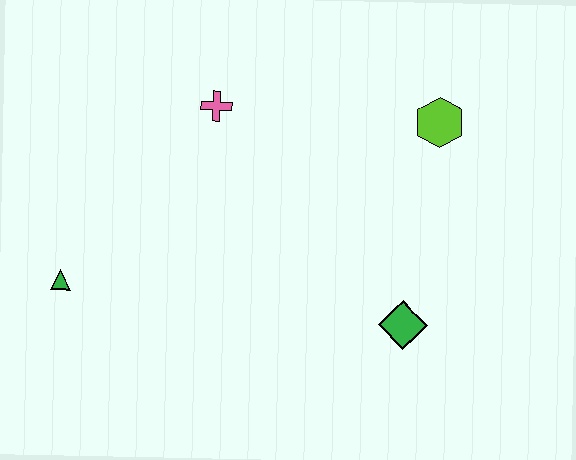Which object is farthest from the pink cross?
The green diamond is farthest from the pink cross.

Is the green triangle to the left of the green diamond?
Yes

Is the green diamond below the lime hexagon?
Yes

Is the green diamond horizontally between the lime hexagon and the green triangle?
Yes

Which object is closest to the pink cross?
The lime hexagon is closest to the pink cross.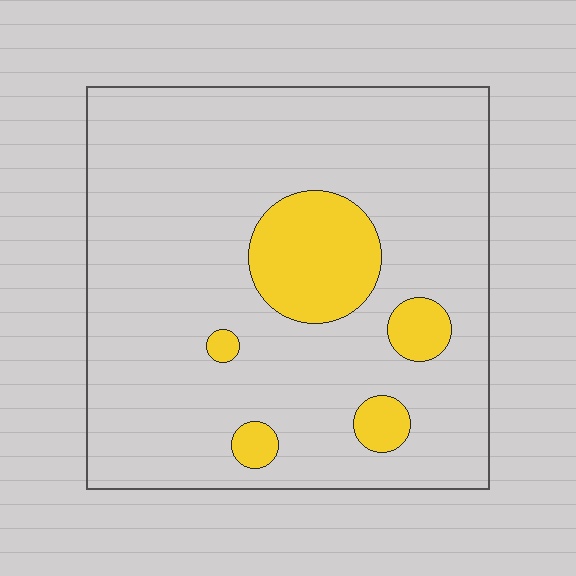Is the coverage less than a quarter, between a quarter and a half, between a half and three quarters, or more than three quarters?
Less than a quarter.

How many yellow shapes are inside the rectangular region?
5.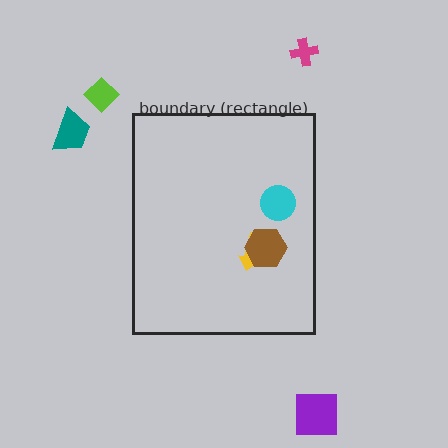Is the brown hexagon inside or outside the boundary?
Inside.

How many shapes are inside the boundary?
3 inside, 4 outside.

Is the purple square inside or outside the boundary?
Outside.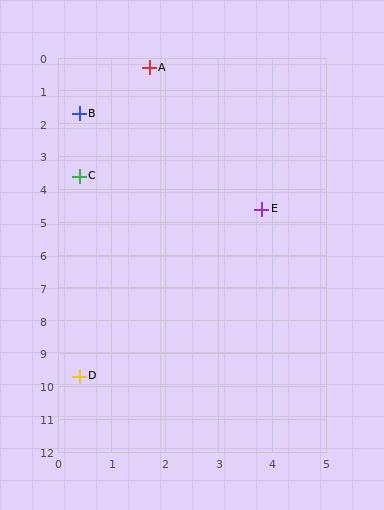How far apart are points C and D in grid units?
Points C and D are about 6.1 grid units apart.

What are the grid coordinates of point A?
Point A is at approximately (1.7, 0.3).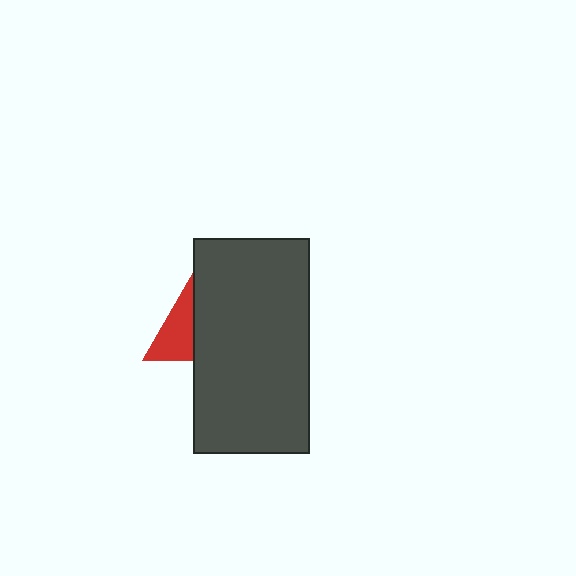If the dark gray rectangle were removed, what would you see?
You would see the complete red triangle.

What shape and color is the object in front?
The object in front is a dark gray rectangle.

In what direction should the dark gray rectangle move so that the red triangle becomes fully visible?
The dark gray rectangle should move right. That is the shortest direction to clear the overlap and leave the red triangle fully visible.